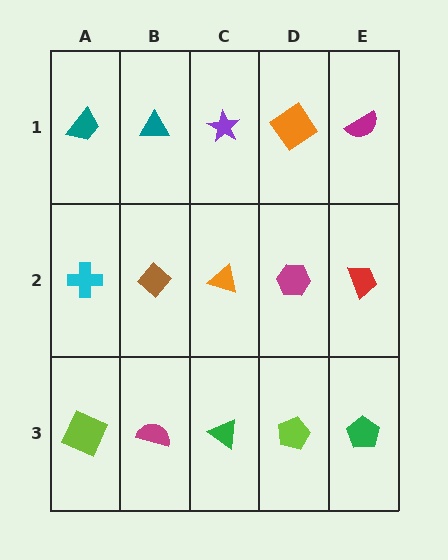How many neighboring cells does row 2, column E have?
3.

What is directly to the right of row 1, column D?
A magenta semicircle.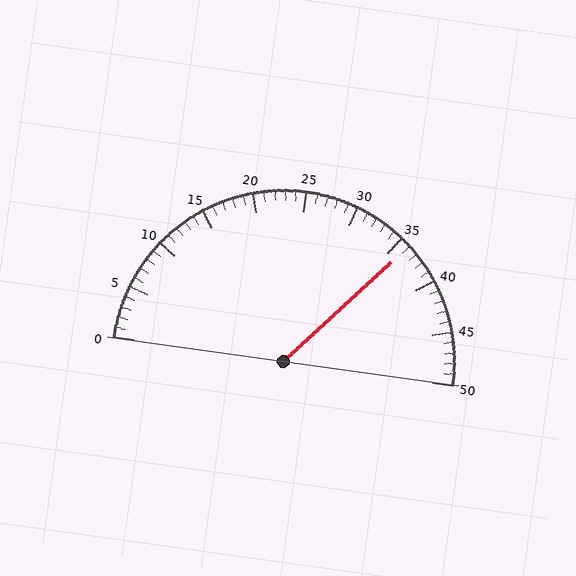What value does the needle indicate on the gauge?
The needle indicates approximately 36.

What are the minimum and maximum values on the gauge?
The gauge ranges from 0 to 50.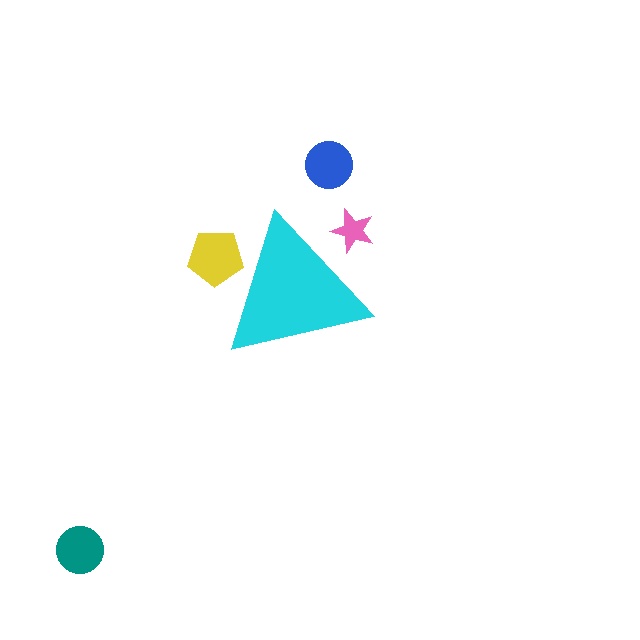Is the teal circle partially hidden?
No, the teal circle is fully visible.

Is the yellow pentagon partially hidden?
Yes, the yellow pentagon is partially hidden behind the cyan triangle.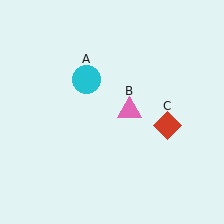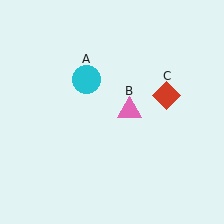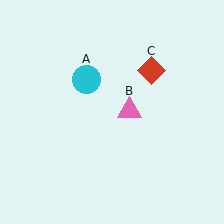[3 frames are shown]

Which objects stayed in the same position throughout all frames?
Cyan circle (object A) and pink triangle (object B) remained stationary.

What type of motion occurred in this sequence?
The red diamond (object C) rotated counterclockwise around the center of the scene.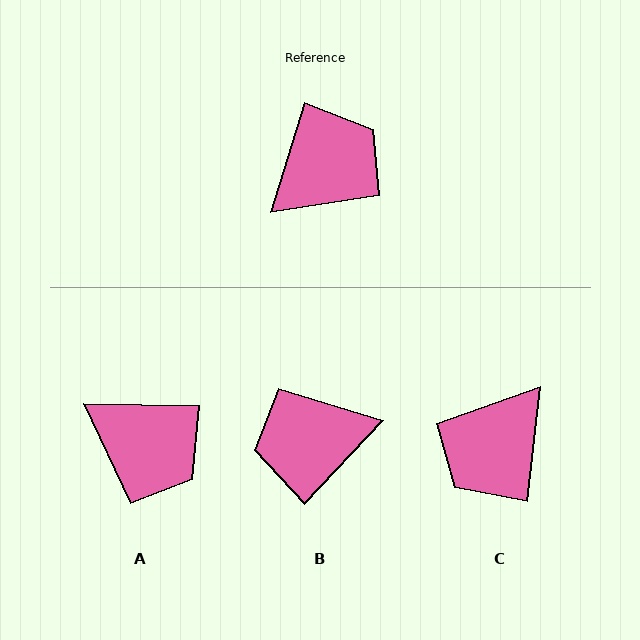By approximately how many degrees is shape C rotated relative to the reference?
Approximately 169 degrees clockwise.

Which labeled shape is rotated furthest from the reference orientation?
C, about 169 degrees away.